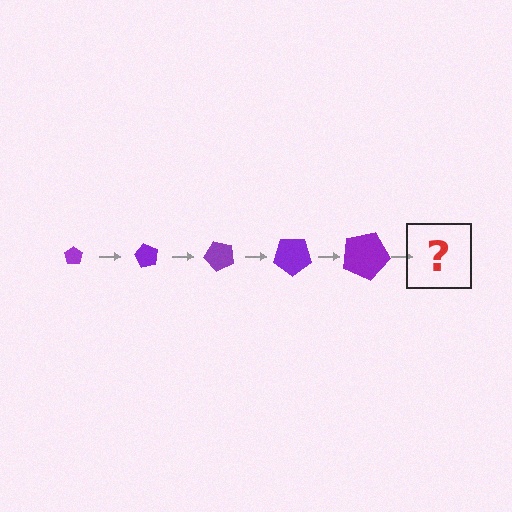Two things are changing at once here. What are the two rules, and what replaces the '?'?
The two rules are that the pentagon grows larger each step and it rotates 60 degrees each step. The '?' should be a pentagon, larger than the previous one and rotated 300 degrees from the start.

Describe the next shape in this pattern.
It should be a pentagon, larger than the previous one and rotated 300 degrees from the start.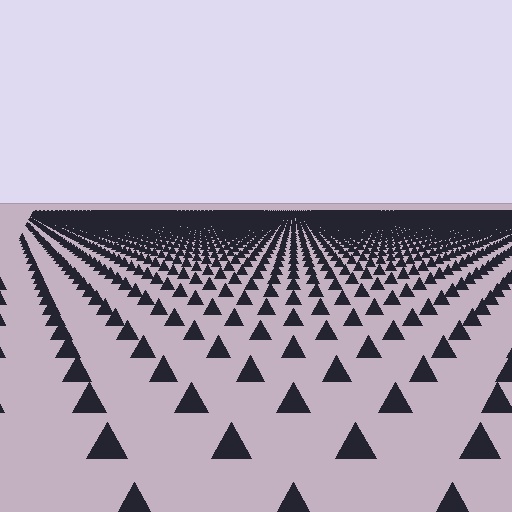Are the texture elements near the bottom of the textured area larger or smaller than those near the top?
Larger. Near the bottom, elements are closer to the viewer and appear at a bigger on-screen size.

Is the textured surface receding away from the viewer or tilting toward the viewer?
The surface is receding away from the viewer. Texture elements get smaller and denser toward the top.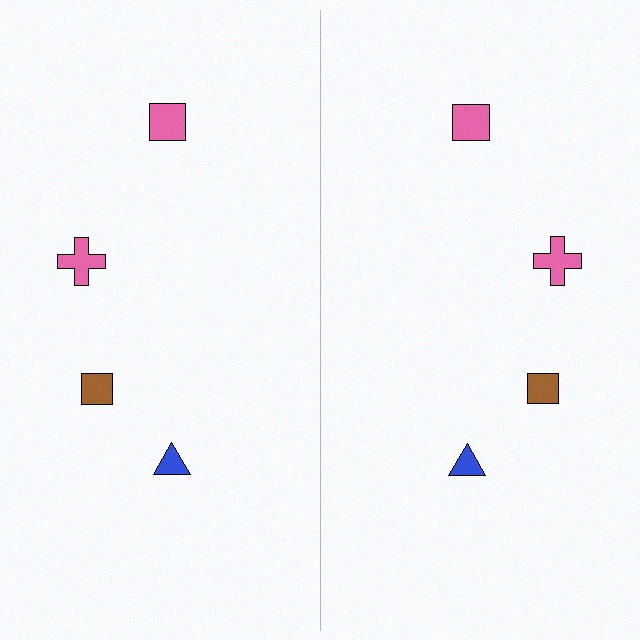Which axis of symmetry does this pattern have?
The pattern has a vertical axis of symmetry running through the center of the image.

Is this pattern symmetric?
Yes, this pattern has bilateral (reflection) symmetry.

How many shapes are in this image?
There are 8 shapes in this image.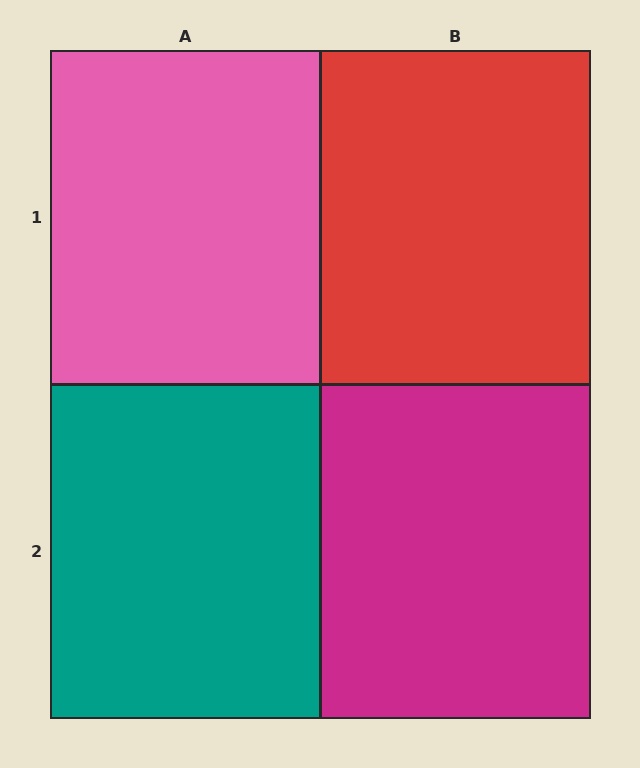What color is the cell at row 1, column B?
Red.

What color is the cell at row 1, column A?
Pink.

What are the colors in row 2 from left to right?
Teal, magenta.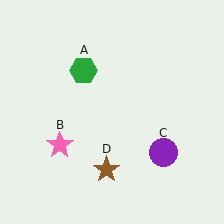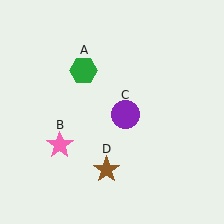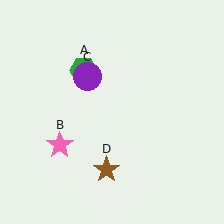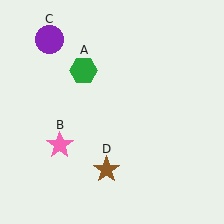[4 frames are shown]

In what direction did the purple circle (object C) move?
The purple circle (object C) moved up and to the left.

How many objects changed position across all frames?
1 object changed position: purple circle (object C).